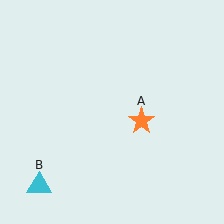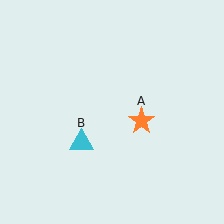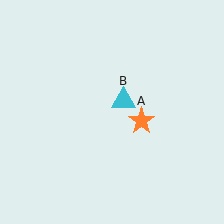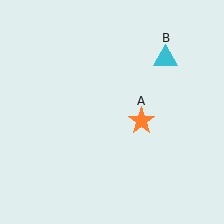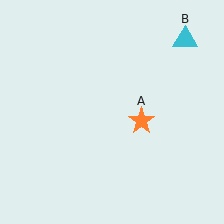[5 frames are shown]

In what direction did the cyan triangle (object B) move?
The cyan triangle (object B) moved up and to the right.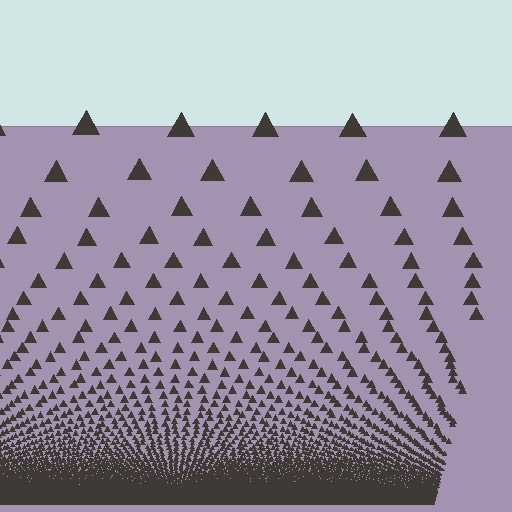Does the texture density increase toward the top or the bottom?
Density increases toward the bottom.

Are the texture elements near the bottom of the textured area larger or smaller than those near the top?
Smaller. The gradient is inverted — elements near the bottom are smaller and denser.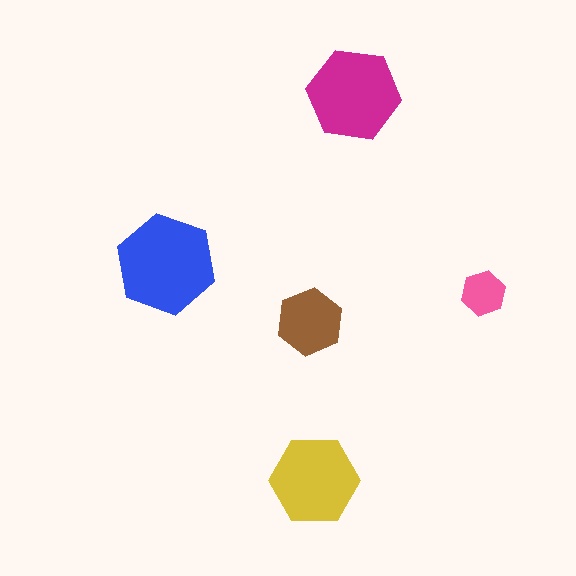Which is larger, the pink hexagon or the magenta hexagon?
The magenta one.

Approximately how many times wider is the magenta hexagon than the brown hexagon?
About 1.5 times wider.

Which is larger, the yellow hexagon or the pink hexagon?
The yellow one.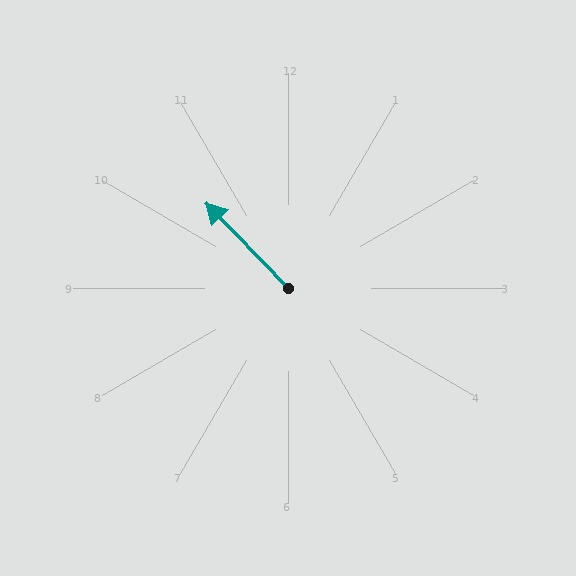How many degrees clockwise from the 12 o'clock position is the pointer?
Approximately 316 degrees.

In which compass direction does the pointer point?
Northwest.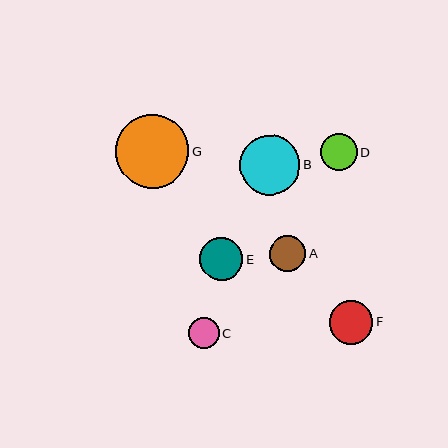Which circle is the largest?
Circle G is the largest with a size of approximately 74 pixels.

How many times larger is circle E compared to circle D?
Circle E is approximately 1.2 times the size of circle D.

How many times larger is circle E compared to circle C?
Circle E is approximately 1.4 times the size of circle C.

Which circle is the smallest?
Circle C is the smallest with a size of approximately 30 pixels.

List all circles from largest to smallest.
From largest to smallest: G, B, E, F, D, A, C.